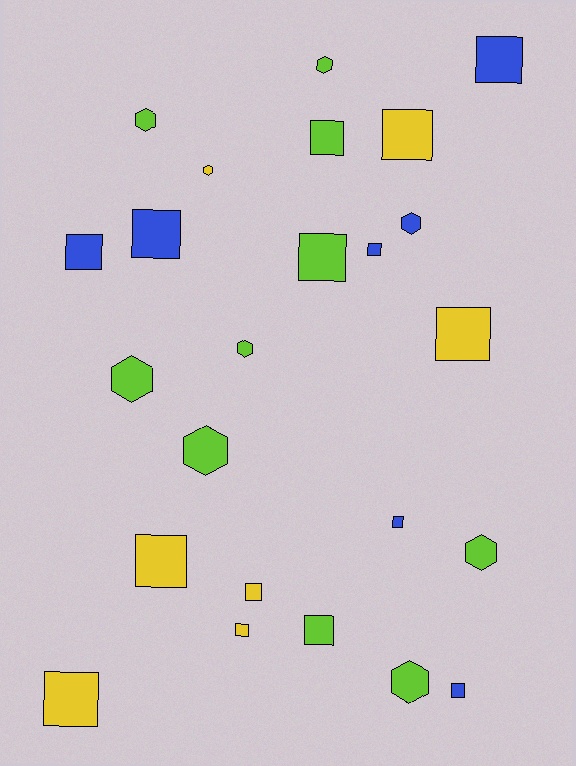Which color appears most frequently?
Lime, with 10 objects.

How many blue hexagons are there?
There is 1 blue hexagon.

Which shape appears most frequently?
Square, with 15 objects.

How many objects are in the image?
There are 24 objects.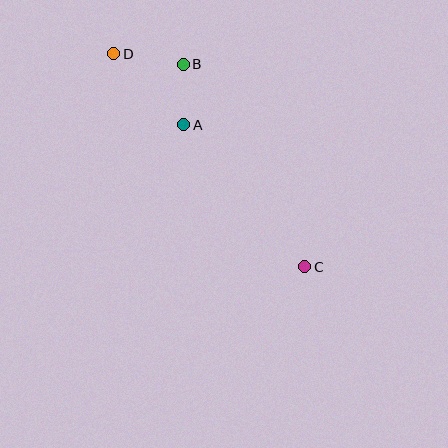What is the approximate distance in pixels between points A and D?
The distance between A and D is approximately 100 pixels.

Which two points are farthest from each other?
Points C and D are farthest from each other.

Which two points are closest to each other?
Points A and B are closest to each other.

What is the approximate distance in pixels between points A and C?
The distance between A and C is approximately 186 pixels.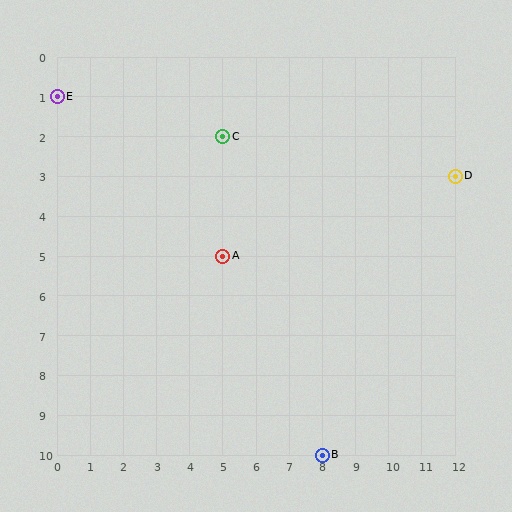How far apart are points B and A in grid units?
Points B and A are 3 columns and 5 rows apart (about 5.8 grid units diagonally).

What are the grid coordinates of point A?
Point A is at grid coordinates (5, 5).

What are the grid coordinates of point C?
Point C is at grid coordinates (5, 2).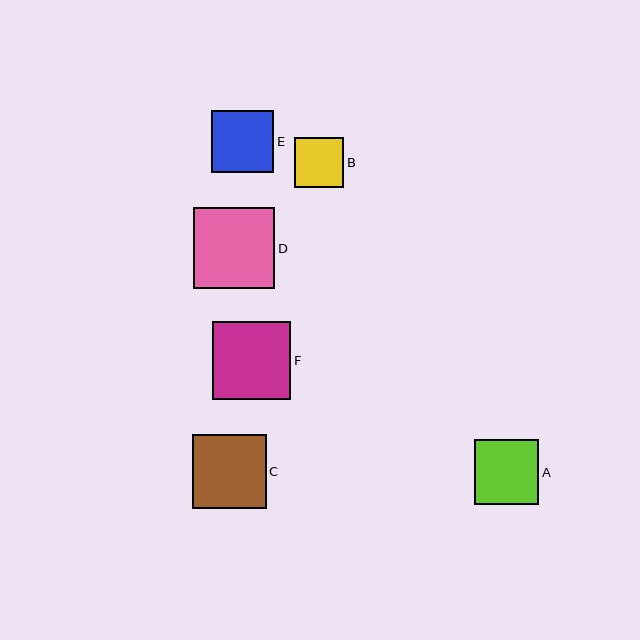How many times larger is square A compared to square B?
Square A is approximately 1.3 times the size of square B.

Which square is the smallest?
Square B is the smallest with a size of approximately 50 pixels.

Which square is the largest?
Square D is the largest with a size of approximately 81 pixels.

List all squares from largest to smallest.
From largest to smallest: D, F, C, A, E, B.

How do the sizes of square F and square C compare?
Square F and square C are approximately the same size.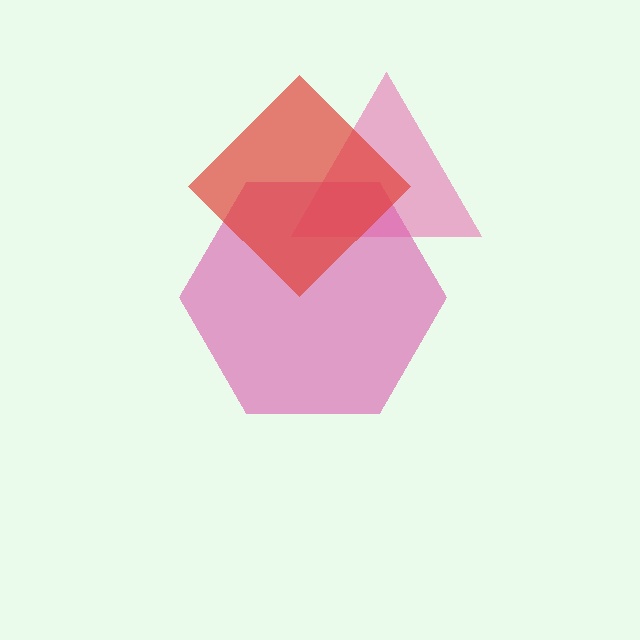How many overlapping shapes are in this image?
There are 3 overlapping shapes in the image.